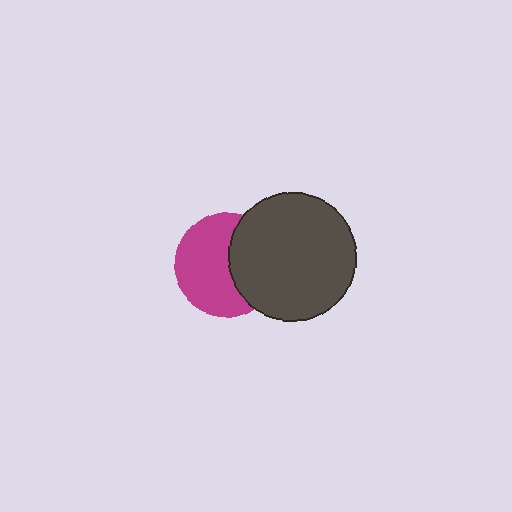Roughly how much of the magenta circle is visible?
About half of it is visible (roughly 61%).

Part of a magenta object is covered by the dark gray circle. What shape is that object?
It is a circle.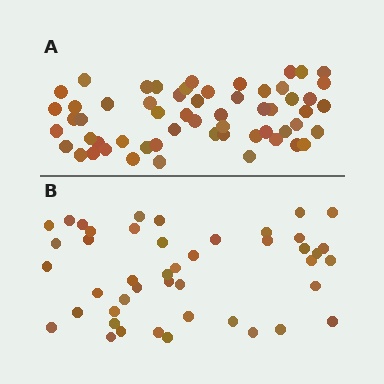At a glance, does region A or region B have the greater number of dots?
Region A (the top region) has more dots.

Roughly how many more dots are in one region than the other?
Region A has approximately 15 more dots than region B.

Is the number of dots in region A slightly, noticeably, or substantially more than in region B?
Region A has noticeably more, but not dramatically so. The ratio is roughly 1.3 to 1.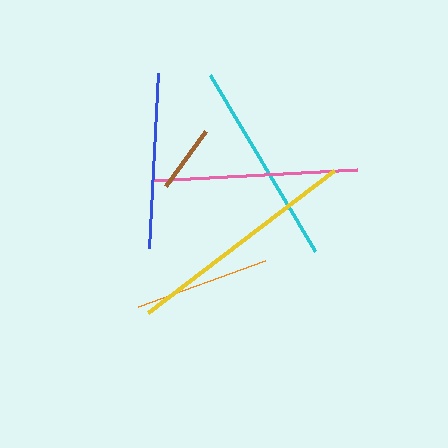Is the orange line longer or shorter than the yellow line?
The yellow line is longer than the orange line.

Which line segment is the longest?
The yellow line is the longest at approximately 234 pixels.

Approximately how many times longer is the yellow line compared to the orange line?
The yellow line is approximately 1.7 times the length of the orange line.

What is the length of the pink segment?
The pink segment is approximately 205 pixels long.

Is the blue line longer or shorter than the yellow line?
The yellow line is longer than the blue line.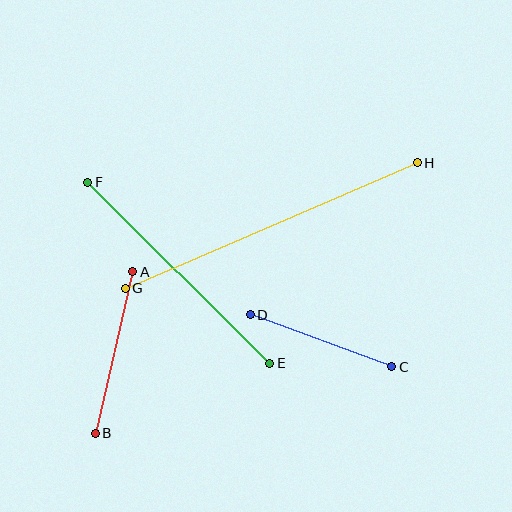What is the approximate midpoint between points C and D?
The midpoint is at approximately (321, 341) pixels.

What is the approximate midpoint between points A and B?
The midpoint is at approximately (114, 353) pixels.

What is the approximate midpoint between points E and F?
The midpoint is at approximately (179, 273) pixels.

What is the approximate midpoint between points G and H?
The midpoint is at approximately (271, 226) pixels.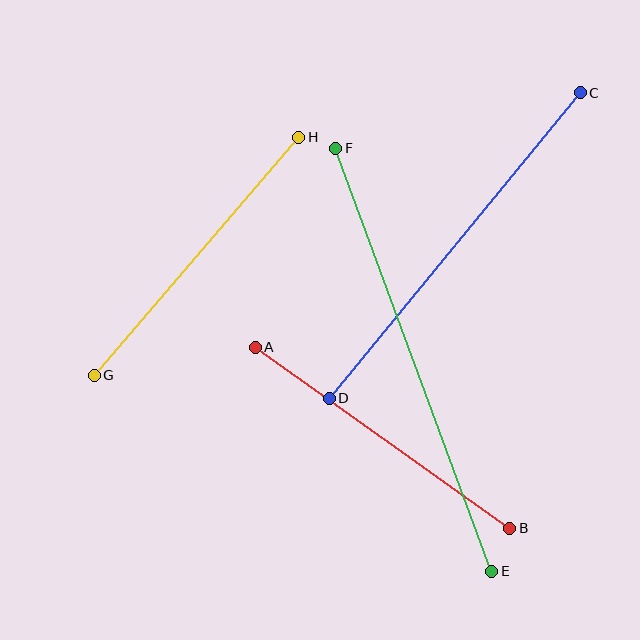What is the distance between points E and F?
The distance is approximately 451 pixels.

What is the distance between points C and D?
The distance is approximately 395 pixels.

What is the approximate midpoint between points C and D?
The midpoint is at approximately (455, 245) pixels.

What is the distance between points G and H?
The distance is approximately 314 pixels.